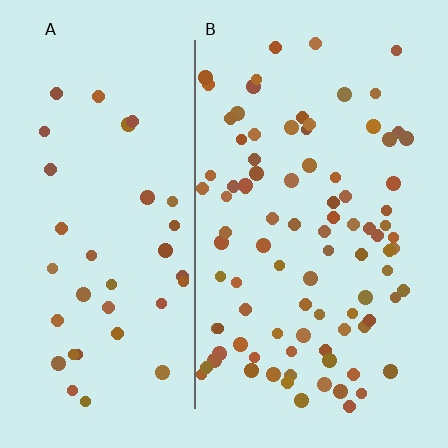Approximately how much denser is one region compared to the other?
Approximately 2.4× — region B over region A.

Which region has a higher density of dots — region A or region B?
B (the right).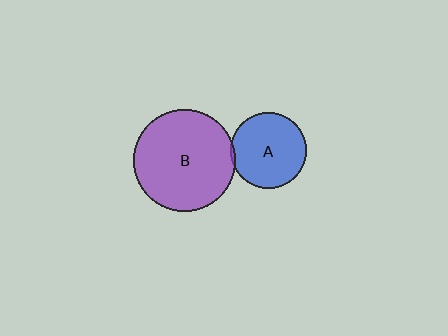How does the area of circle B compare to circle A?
Approximately 1.8 times.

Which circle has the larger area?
Circle B (purple).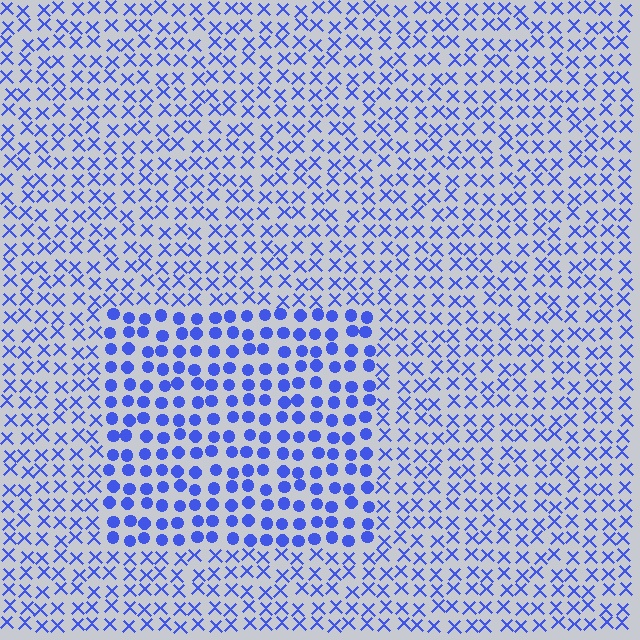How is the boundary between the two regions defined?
The boundary is defined by a change in element shape: circles inside vs. X marks outside. All elements share the same color and spacing.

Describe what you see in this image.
The image is filled with small blue elements arranged in a uniform grid. A rectangle-shaped region contains circles, while the surrounding area contains X marks. The boundary is defined purely by the change in element shape.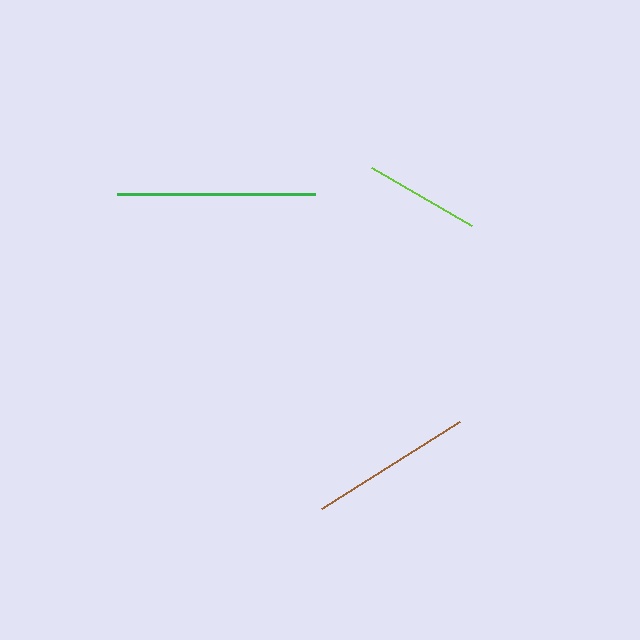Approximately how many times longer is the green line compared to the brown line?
The green line is approximately 1.2 times the length of the brown line.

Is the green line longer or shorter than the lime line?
The green line is longer than the lime line.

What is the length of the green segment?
The green segment is approximately 197 pixels long.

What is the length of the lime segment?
The lime segment is approximately 116 pixels long.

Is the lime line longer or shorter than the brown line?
The brown line is longer than the lime line.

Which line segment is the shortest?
The lime line is the shortest at approximately 116 pixels.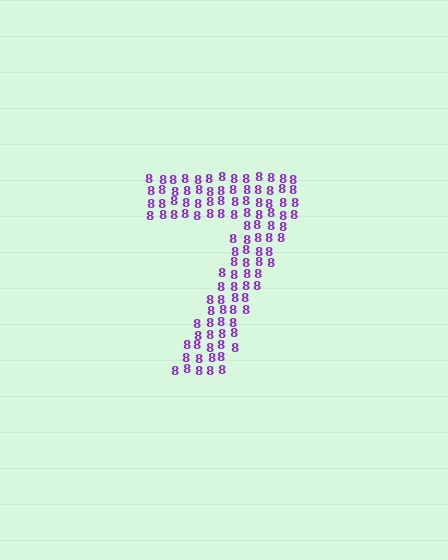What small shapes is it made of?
It is made of small digit 8's.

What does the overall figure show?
The overall figure shows the digit 7.